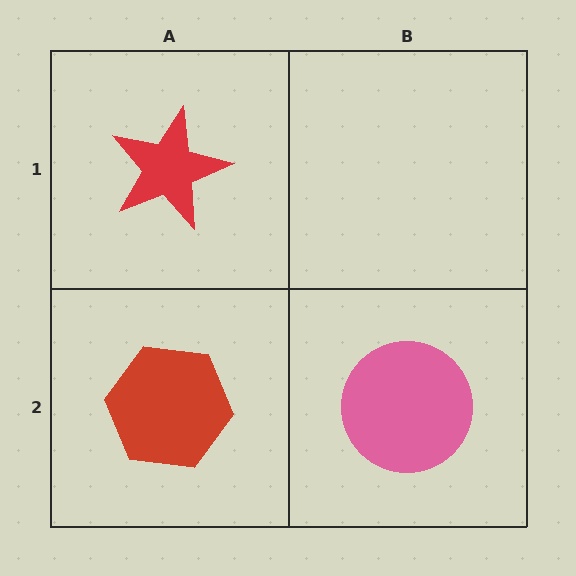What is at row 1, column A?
A red star.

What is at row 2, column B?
A pink circle.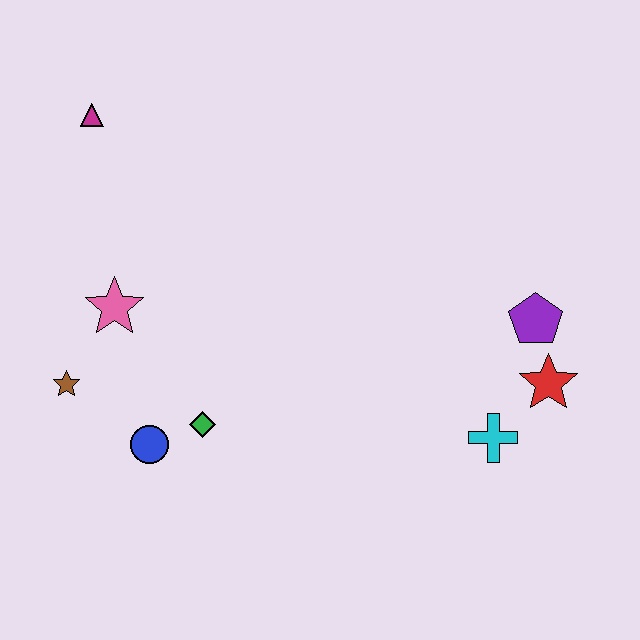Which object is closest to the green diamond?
The blue circle is closest to the green diamond.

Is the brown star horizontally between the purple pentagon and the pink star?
No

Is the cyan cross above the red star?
No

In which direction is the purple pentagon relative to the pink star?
The purple pentagon is to the right of the pink star.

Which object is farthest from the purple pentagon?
The magenta triangle is farthest from the purple pentagon.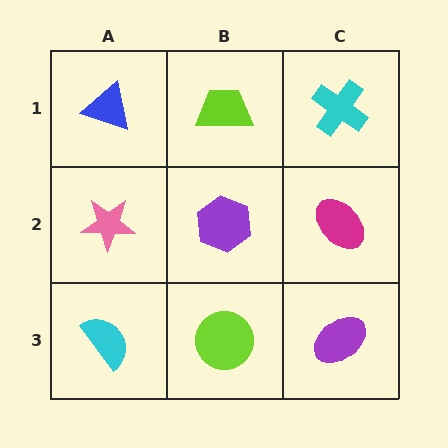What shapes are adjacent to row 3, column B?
A purple hexagon (row 2, column B), a cyan semicircle (row 3, column A), a purple ellipse (row 3, column C).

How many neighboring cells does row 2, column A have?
3.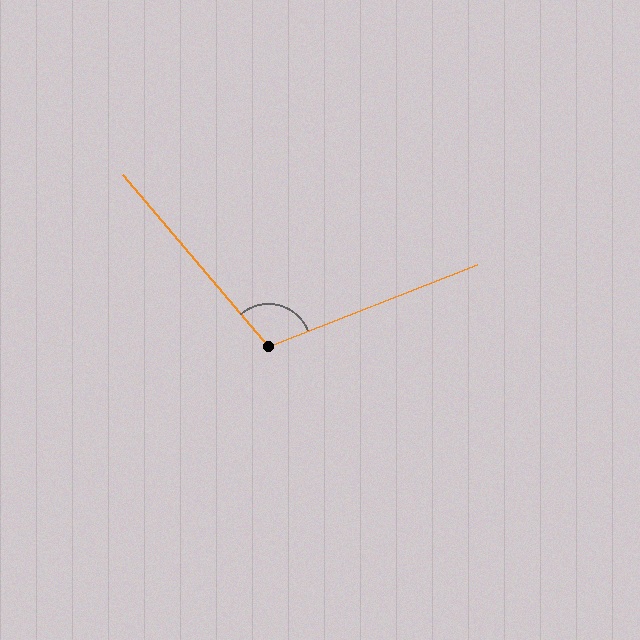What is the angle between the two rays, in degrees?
Approximately 109 degrees.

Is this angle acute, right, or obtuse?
It is obtuse.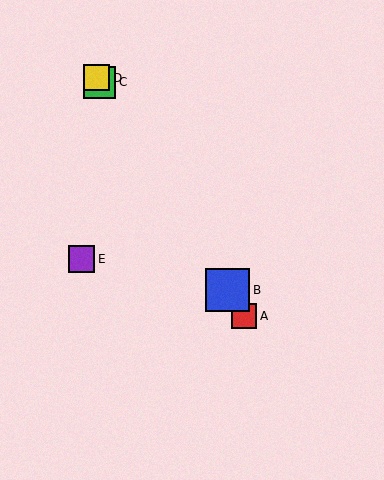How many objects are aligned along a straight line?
4 objects (A, B, C, D) are aligned along a straight line.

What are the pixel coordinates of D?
Object D is at (97, 78).